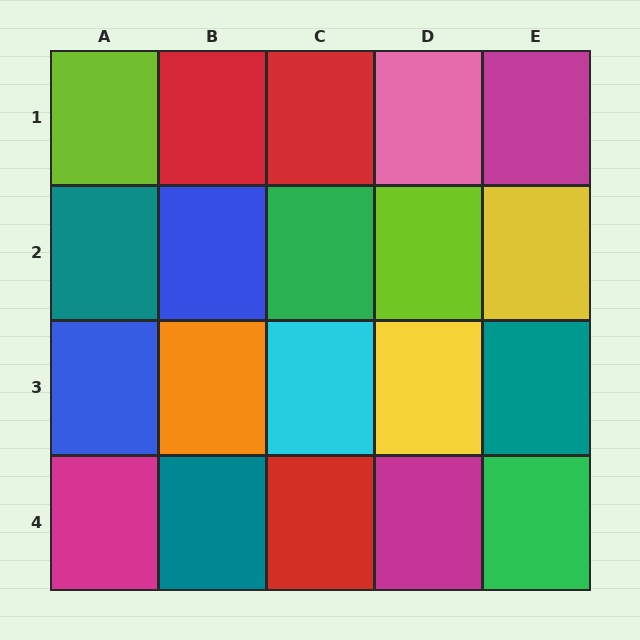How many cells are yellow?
2 cells are yellow.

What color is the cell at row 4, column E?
Green.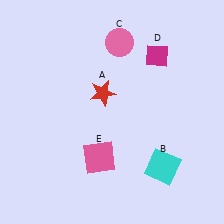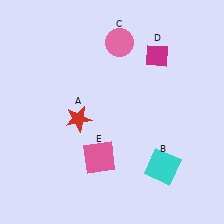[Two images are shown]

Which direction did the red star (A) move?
The red star (A) moved down.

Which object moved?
The red star (A) moved down.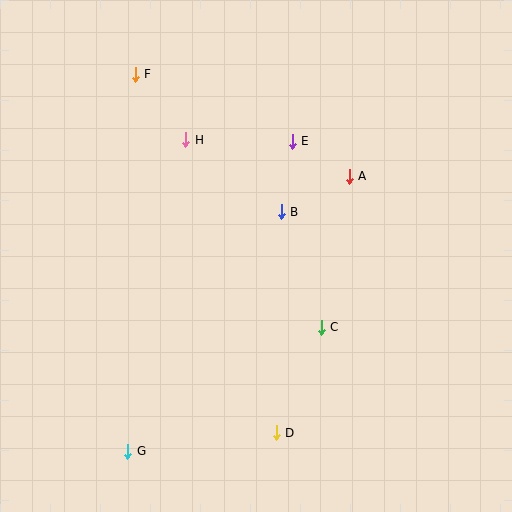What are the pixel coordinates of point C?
Point C is at (321, 327).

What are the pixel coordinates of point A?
Point A is at (349, 176).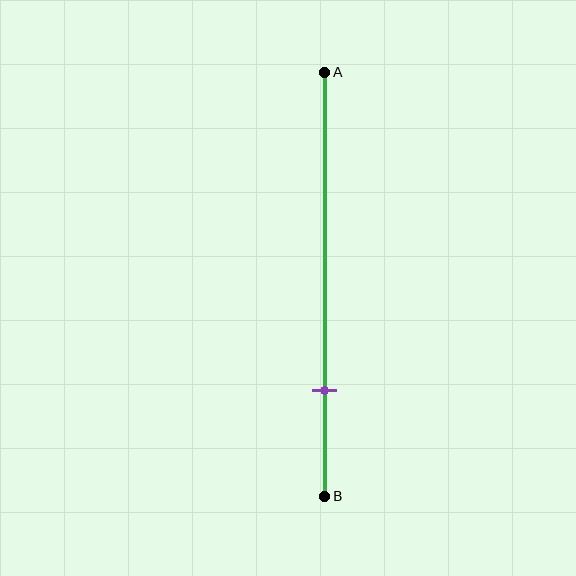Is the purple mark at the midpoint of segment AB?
No, the mark is at about 75% from A, not at the 50% midpoint.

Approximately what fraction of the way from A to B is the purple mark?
The purple mark is approximately 75% of the way from A to B.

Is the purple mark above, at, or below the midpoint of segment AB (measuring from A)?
The purple mark is below the midpoint of segment AB.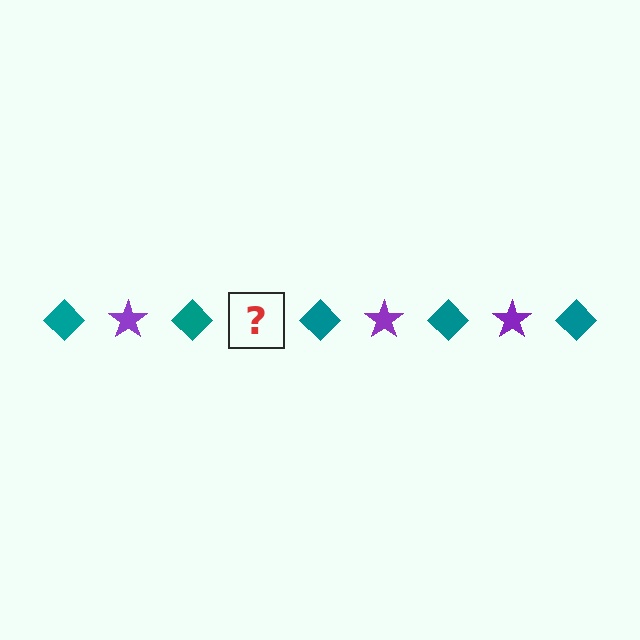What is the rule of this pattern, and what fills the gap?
The rule is that the pattern alternates between teal diamond and purple star. The gap should be filled with a purple star.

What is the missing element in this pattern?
The missing element is a purple star.